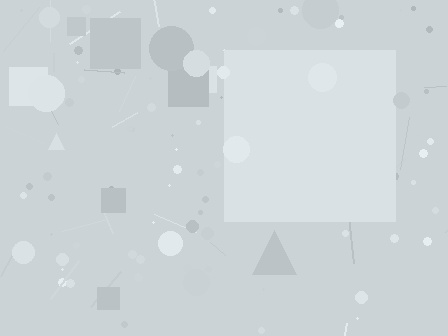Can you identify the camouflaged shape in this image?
The camouflaged shape is a square.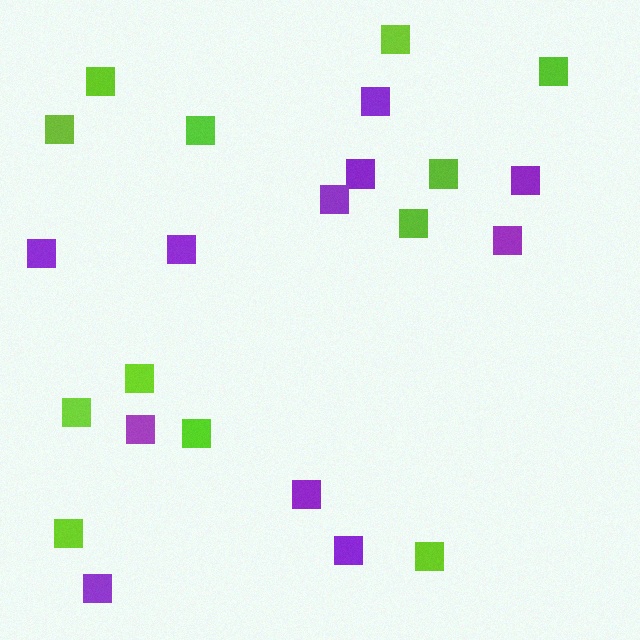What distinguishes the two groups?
There are 2 groups: one group of purple squares (11) and one group of lime squares (12).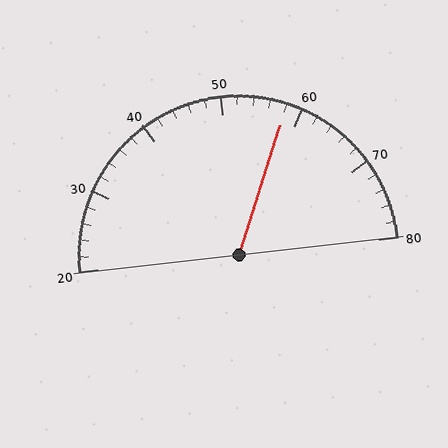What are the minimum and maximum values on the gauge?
The gauge ranges from 20 to 80.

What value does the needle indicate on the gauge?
The needle indicates approximately 58.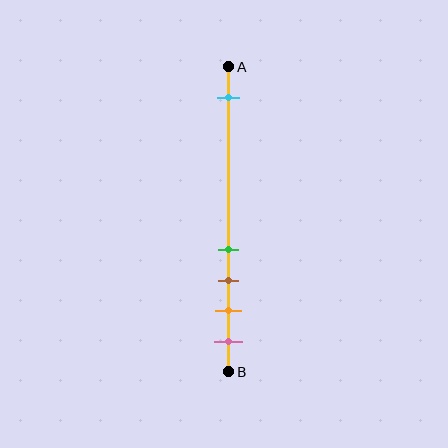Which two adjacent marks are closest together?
The green and brown marks are the closest adjacent pair.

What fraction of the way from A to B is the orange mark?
The orange mark is approximately 80% (0.8) of the way from A to B.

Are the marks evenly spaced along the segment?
No, the marks are not evenly spaced.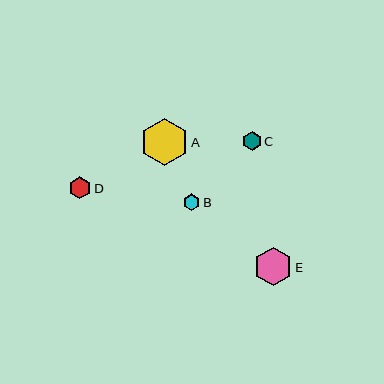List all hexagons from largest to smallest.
From largest to smallest: A, E, D, C, B.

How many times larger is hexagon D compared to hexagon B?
Hexagon D is approximately 1.3 times the size of hexagon B.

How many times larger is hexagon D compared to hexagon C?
Hexagon D is approximately 1.2 times the size of hexagon C.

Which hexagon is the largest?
Hexagon A is the largest with a size of approximately 48 pixels.